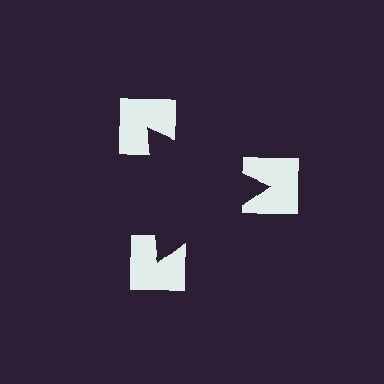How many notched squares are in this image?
There are 3 — one at each vertex of the illusory triangle.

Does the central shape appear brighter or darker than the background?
It typically appears slightly darker than the background, even though no actual brightness change is drawn.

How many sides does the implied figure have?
3 sides.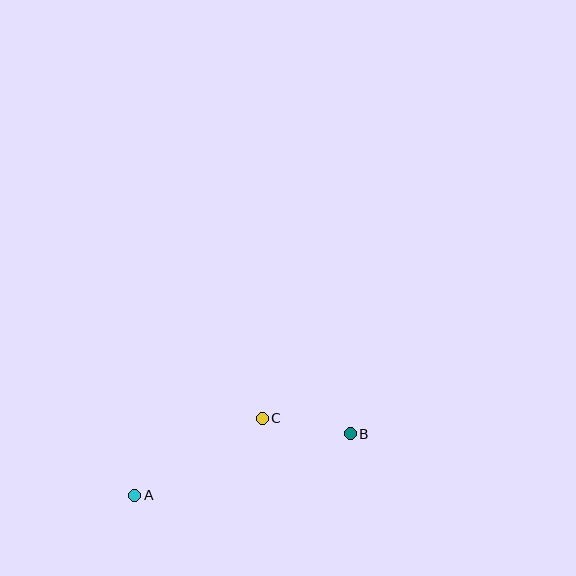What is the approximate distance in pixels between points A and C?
The distance between A and C is approximately 149 pixels.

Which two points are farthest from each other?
Points A and B are farthest from each other.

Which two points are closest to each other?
Points B and C are closest to each other.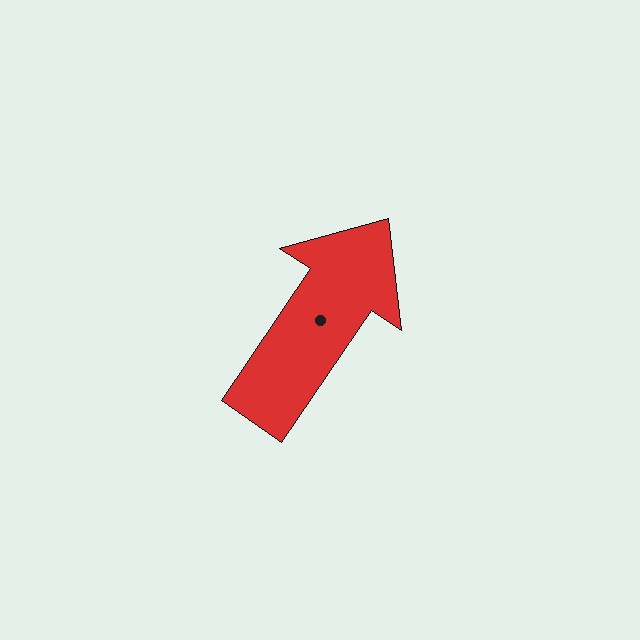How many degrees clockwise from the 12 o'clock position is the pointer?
Approximately 34 degrees.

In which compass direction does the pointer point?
Northeast.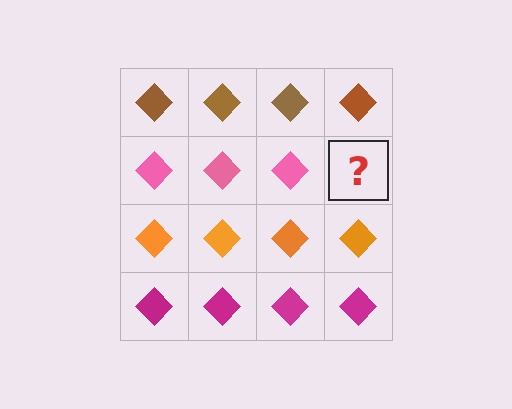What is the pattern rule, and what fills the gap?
The rule is that each row has a consistent color. The gap should be filled with a pink diamond.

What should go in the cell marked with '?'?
The missing cell should contain a pink diamond.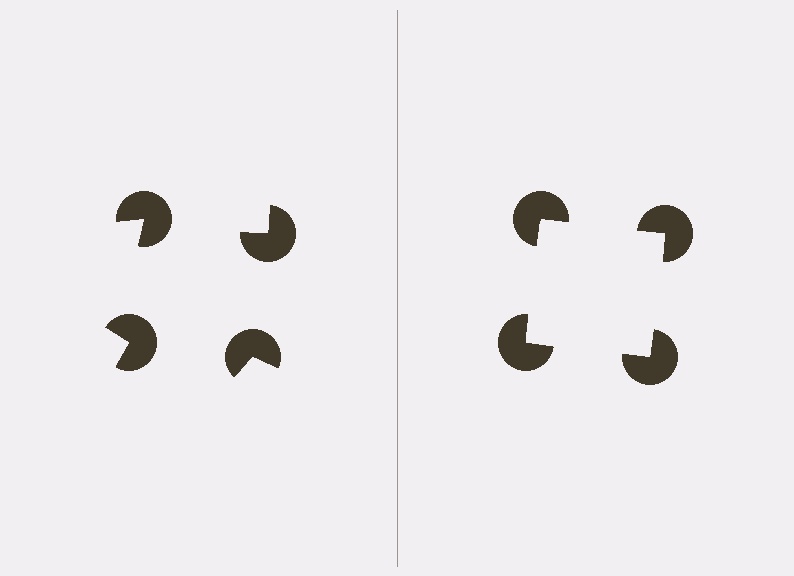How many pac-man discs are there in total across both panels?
8 — 4 on each side.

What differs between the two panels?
The pac-man discs are positioned identically on both sides; only the wedge orientations differ. On the right they align to a square; on the left they are misaligned.